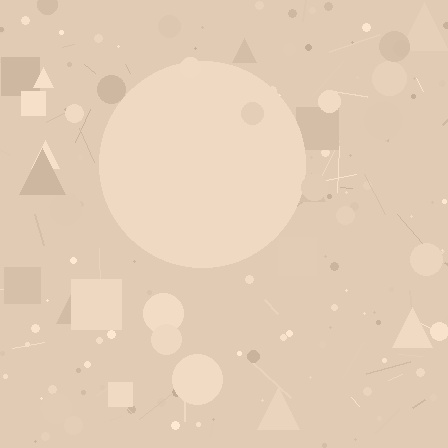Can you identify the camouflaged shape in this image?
The camouflaged shape is a circle.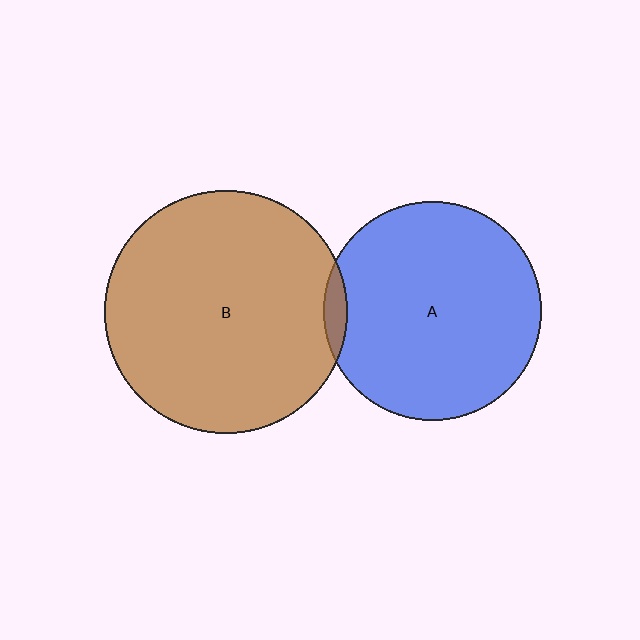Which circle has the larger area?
Circle B (brown).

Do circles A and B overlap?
Yes.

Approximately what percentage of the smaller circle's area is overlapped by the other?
Approximately 5%.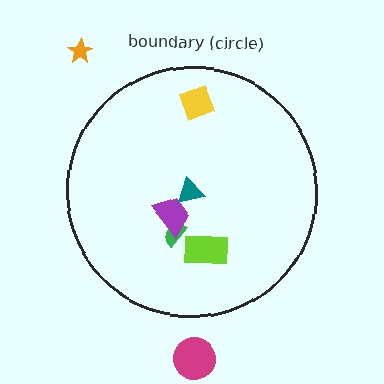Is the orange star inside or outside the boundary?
Outside.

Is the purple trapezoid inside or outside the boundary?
Inside.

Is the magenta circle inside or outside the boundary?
Outside.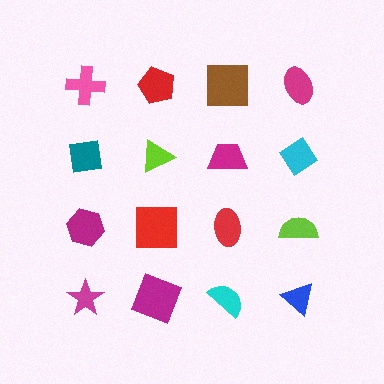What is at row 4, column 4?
A blue triangle.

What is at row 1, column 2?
A red pentagon.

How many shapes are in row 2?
4 shapes.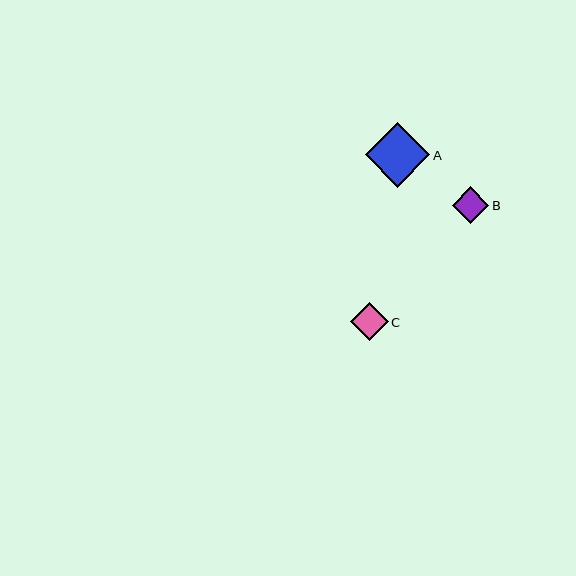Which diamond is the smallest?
Diamond B is the smallest with a size of approximately 37 pixels.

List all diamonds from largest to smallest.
From largest to smallest: A, C, B.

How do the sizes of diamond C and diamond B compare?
Diamond C and diamond B are approximately the same size.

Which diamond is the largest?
Diamond A is the largest with a size of approximately 64 pixels.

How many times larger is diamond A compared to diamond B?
Diamond A is approximately 1.7 times the size of diamond B.